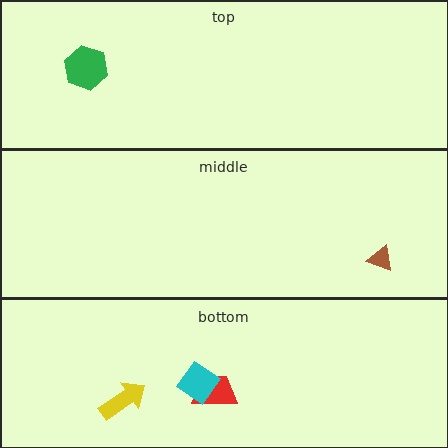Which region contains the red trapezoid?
The bottom region.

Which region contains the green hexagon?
The top region.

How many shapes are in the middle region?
1.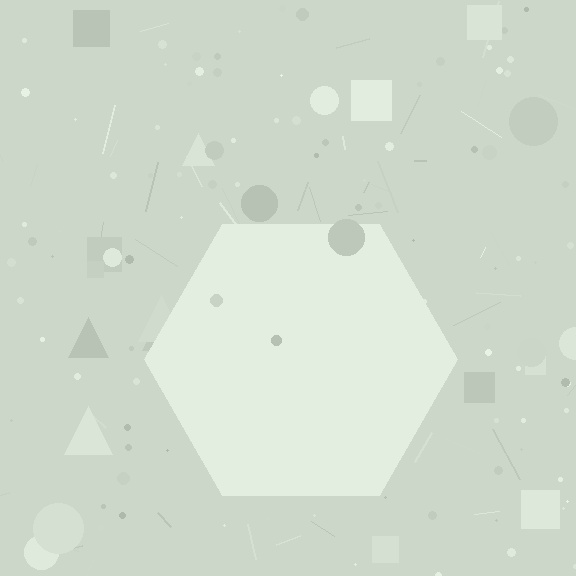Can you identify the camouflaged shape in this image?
The camouflaged shape is a hexagon.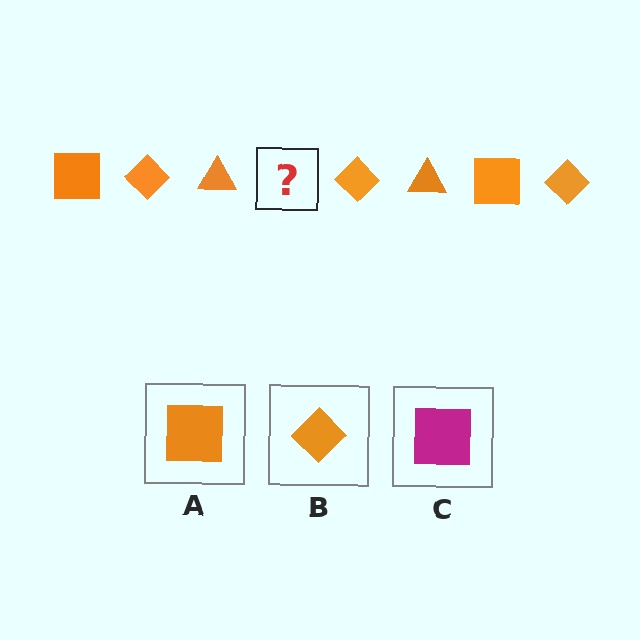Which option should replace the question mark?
Option A.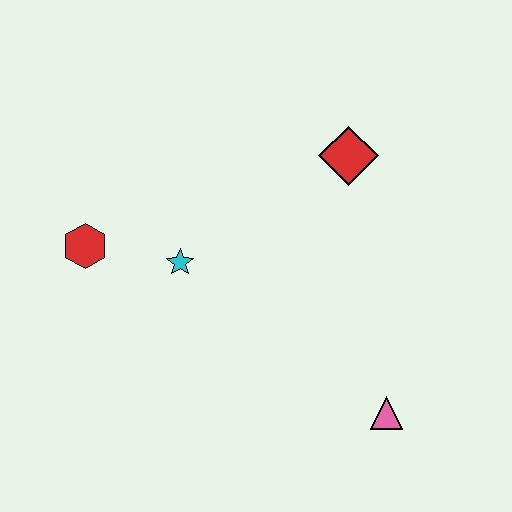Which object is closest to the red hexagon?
The cyan star is closest to the red hexagon.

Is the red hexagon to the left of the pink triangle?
Yes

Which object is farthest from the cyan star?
The pink triangle is farthest from the cyan star.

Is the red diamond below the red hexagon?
No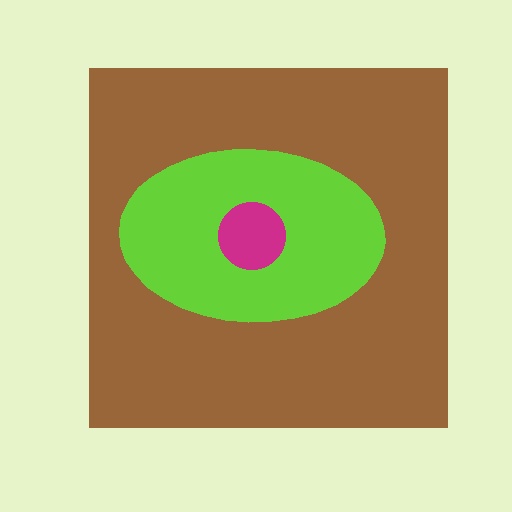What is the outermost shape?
The brown square.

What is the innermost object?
The magenta circle.